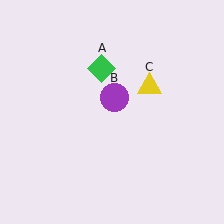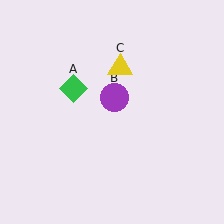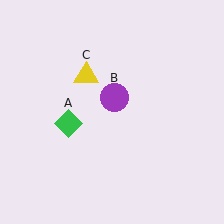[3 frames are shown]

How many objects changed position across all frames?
2 objects changed position: green diamond (object A), yellow triangle (object C).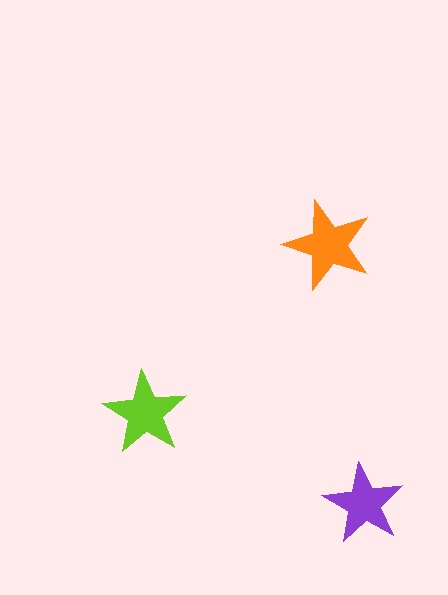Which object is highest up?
The orange star is topmost.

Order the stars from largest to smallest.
the orange one, the lime one, the purple one.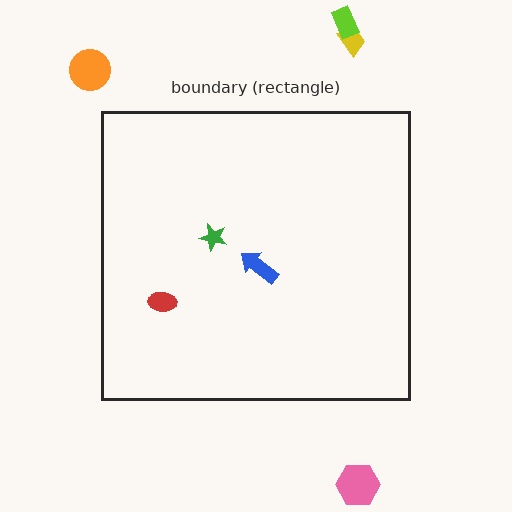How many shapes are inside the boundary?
3 inside, 4 outside.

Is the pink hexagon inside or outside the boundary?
Outside.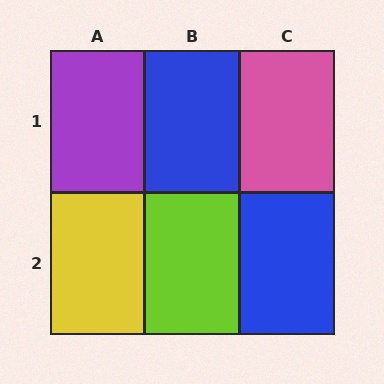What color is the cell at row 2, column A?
Yellow.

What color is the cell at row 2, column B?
Lime.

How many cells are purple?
1 cell is purple.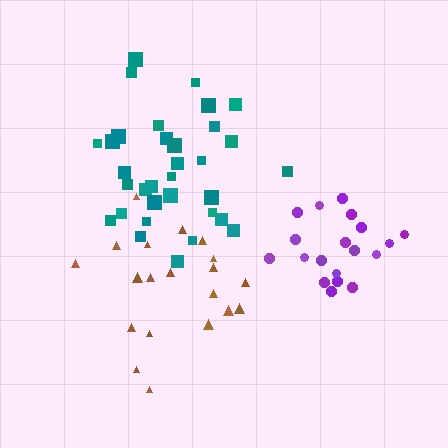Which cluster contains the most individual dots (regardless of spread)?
Teal (34).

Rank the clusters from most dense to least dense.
purple, teal, brown.